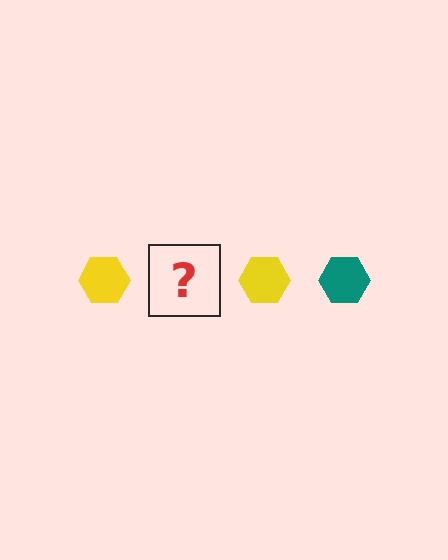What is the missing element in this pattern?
The missing element is a teal hexagon.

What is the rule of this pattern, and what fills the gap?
The rule is that the pattern cycles through yellow, teal hexagons. The gap should be filled with a teal hexagon.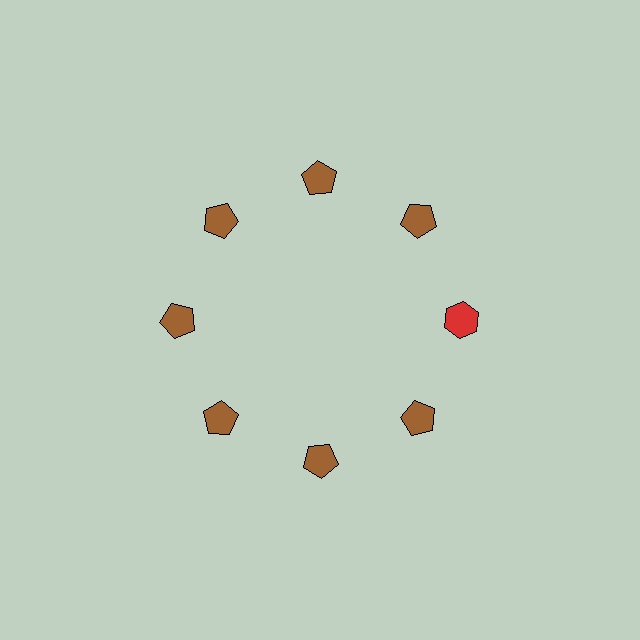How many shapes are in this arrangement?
There are 8 shapes arranged in a ring pattern.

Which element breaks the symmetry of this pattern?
The red hexagon at roughly the 3 o'clock position breaks the symmetry. All other shapes are brown pentagons.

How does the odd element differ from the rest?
It differs in both color (red instead of brown) and shape (hexagon instead of pentagon).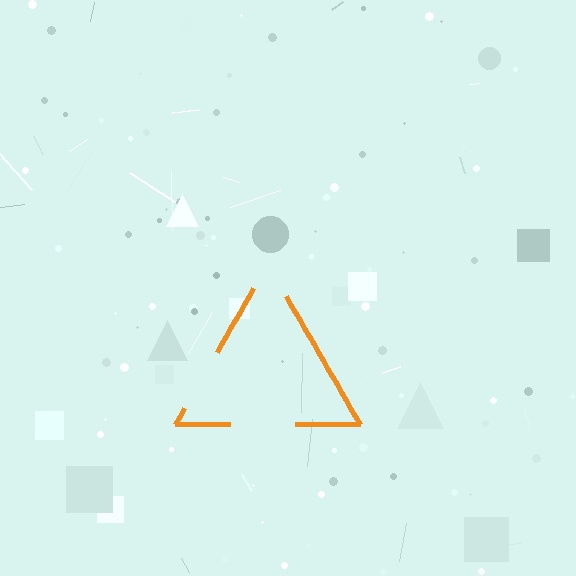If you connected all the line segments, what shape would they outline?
They would outline a triangle.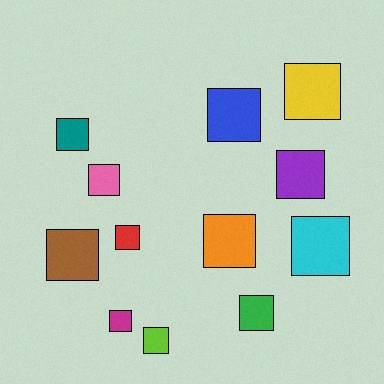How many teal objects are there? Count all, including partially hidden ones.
There is 1 teal object.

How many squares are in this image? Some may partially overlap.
There are 12 squares.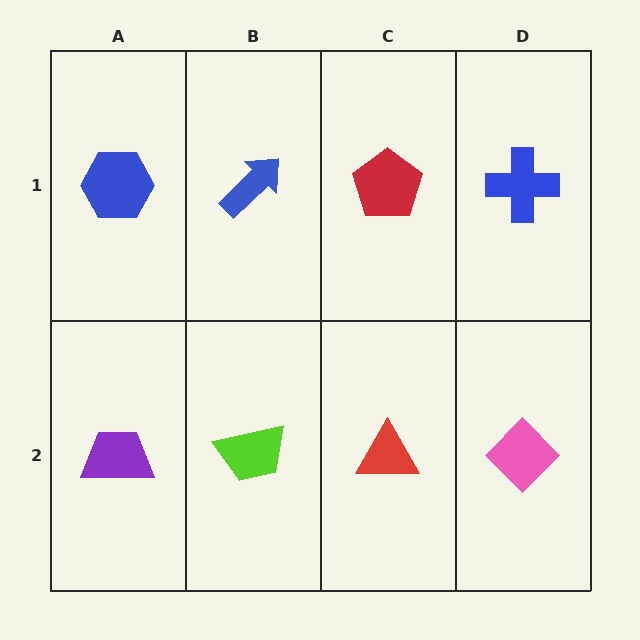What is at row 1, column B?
A blue arrow.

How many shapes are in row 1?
4 shapes.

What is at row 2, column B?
A lime trapezoid.